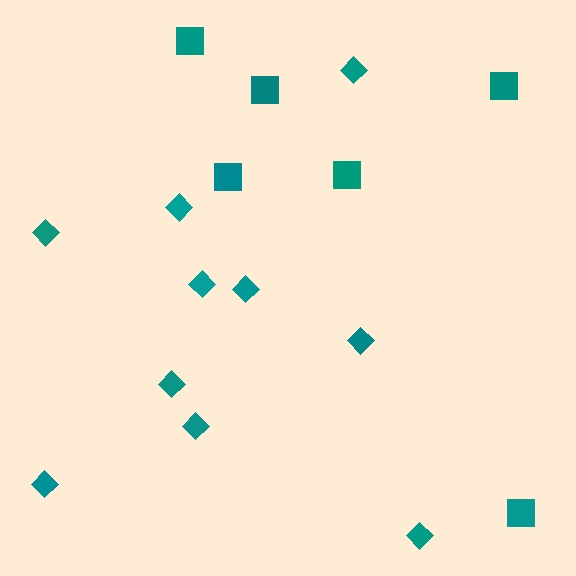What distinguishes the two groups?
There are 2 groups: one group of squares (6) and one group of diamonds (10).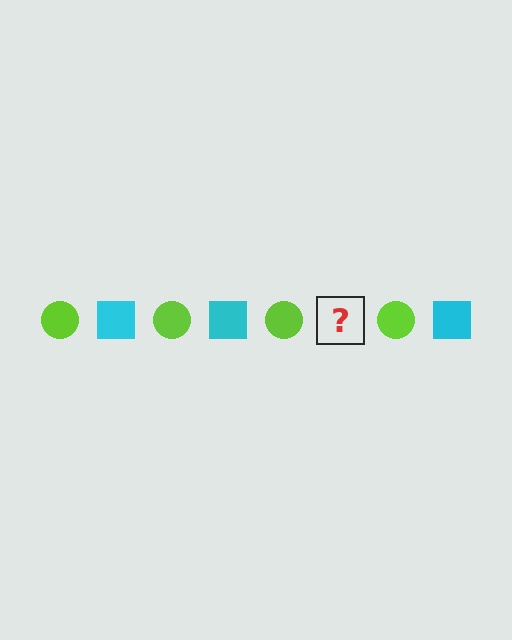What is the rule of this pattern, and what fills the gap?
The rule is that the pattern alternates between lime circle and cyan square. The gap should be filled with a cyan square.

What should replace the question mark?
The question mark should be replaced with a cyan square.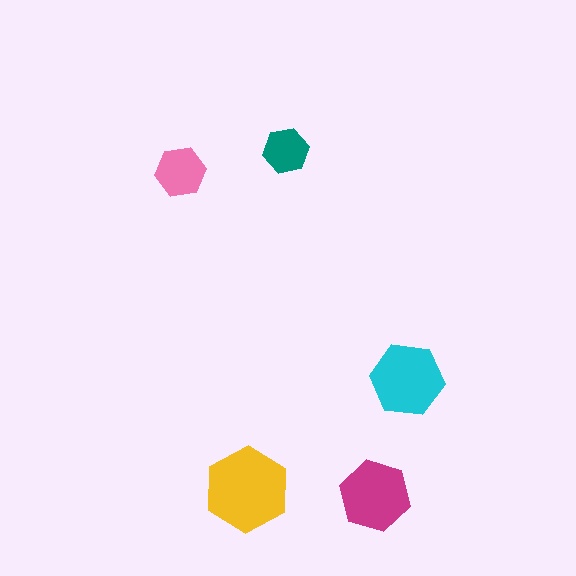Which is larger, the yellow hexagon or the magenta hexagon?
The yellow one.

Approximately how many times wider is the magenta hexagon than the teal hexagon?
About 1.5 times wider.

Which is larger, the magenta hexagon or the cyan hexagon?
The cyan one.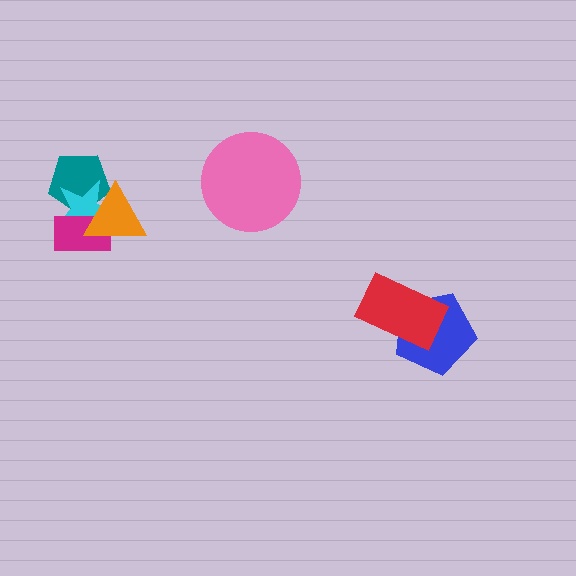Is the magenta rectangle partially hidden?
Yes, it is partially covered by another shape.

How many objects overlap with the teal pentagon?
3 objects overlap with the teal pentagon.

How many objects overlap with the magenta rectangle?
3 objects overlap with the magenta rectangle.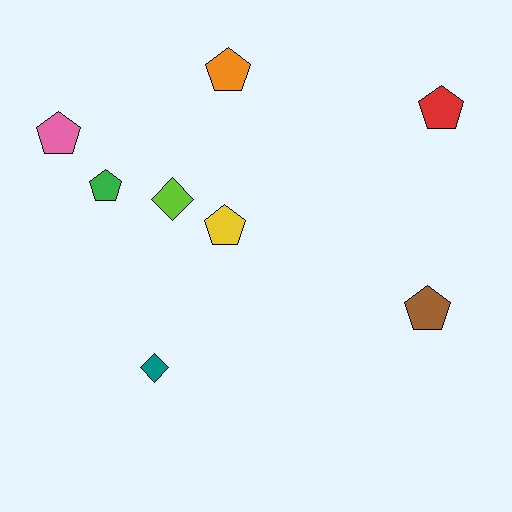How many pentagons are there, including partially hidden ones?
There are 6 pentagons.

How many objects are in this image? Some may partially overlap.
There are 8 objects.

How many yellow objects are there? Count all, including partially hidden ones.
There is 1 yellow object.